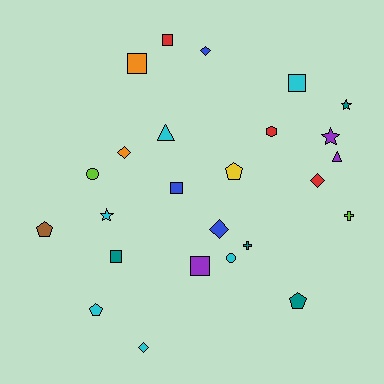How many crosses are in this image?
There are 2 crosses.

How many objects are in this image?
There are 25 objects.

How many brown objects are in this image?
There is 1 brown object.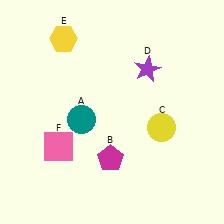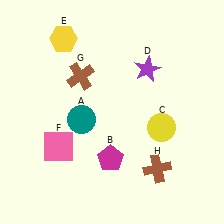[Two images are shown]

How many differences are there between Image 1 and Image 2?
There are 2 differences between the two images.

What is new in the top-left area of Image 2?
A brown cross (G) was added in the top-left area of Image 2.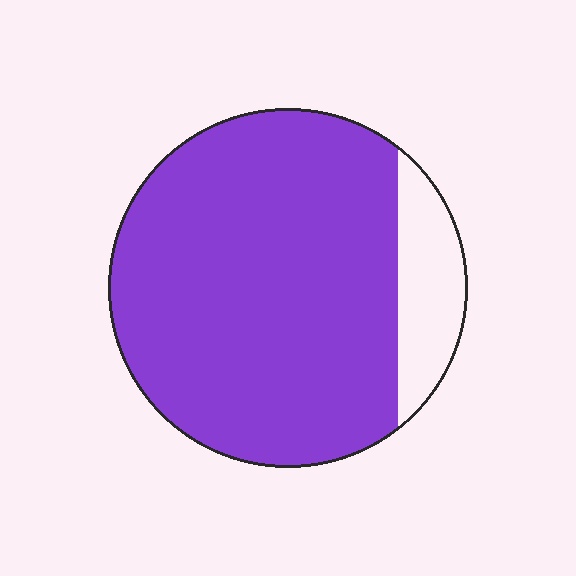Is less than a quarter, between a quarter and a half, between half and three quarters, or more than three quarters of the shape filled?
More than three quarters.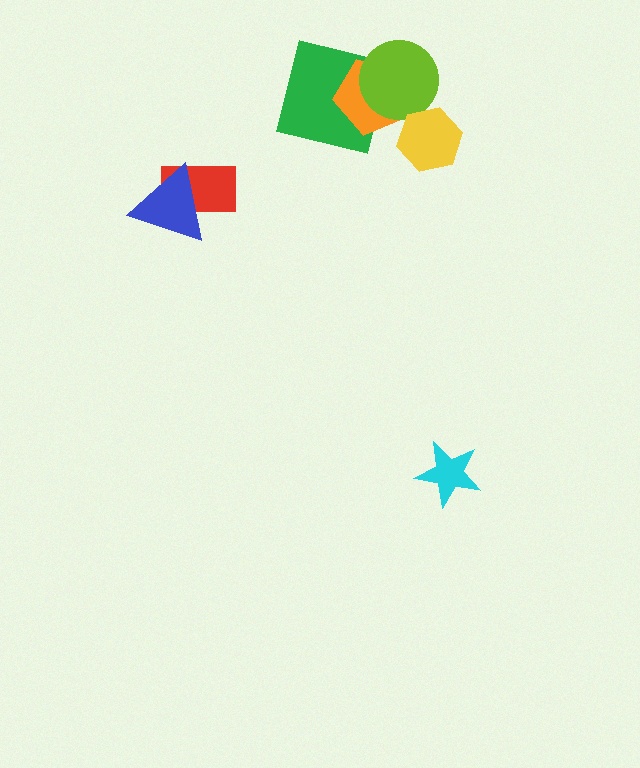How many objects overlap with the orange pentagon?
2 objects overlap with the orange pentagon.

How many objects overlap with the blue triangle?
1 object overlaps with the blue triangle.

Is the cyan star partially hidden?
No, no other shape covers it.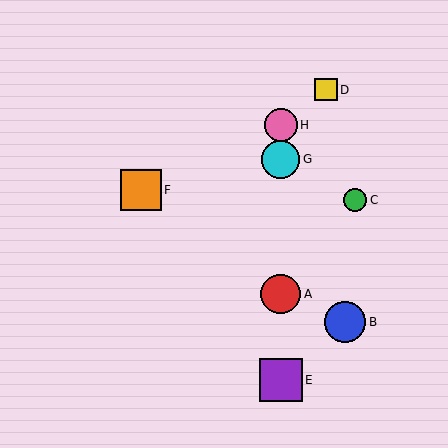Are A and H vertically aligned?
Yes, both are at x≈281.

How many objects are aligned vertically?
4 objects (A, E, G, H) are aligned vertically.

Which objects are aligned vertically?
Objects A, E, G, H are aligned vertically.